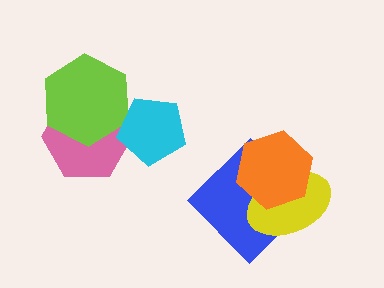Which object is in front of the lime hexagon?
The cyan pentagon is in front of the lime hexagon.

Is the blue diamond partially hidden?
Yes, it is partially covered by another shape.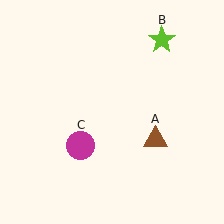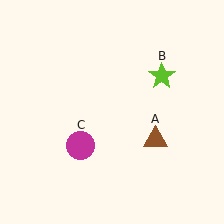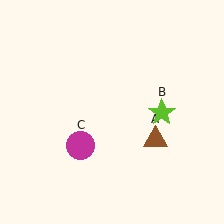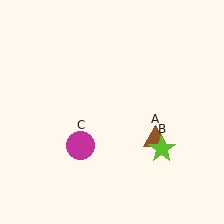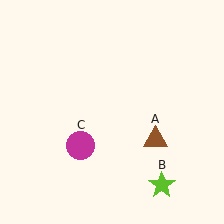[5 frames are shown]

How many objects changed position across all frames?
1 object changed position: lime star (object B).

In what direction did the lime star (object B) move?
The lime star (object B) moved down.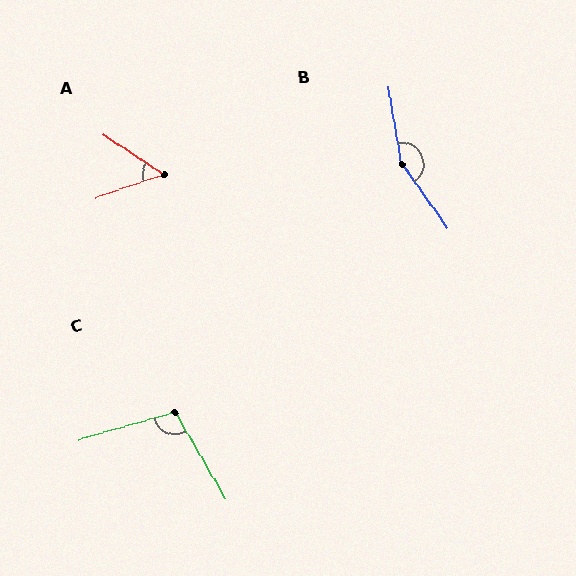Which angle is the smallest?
A, at approximately 52 degrees.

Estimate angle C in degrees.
Approximately 104 degrees.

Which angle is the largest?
B, at approximately 154 degrees.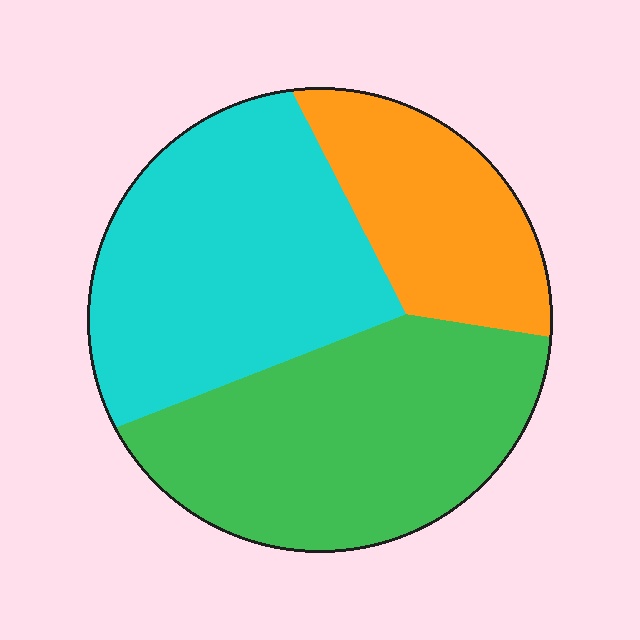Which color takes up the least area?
Orange, at roughly 20%.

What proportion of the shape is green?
Green covers roughly 40% of the shape.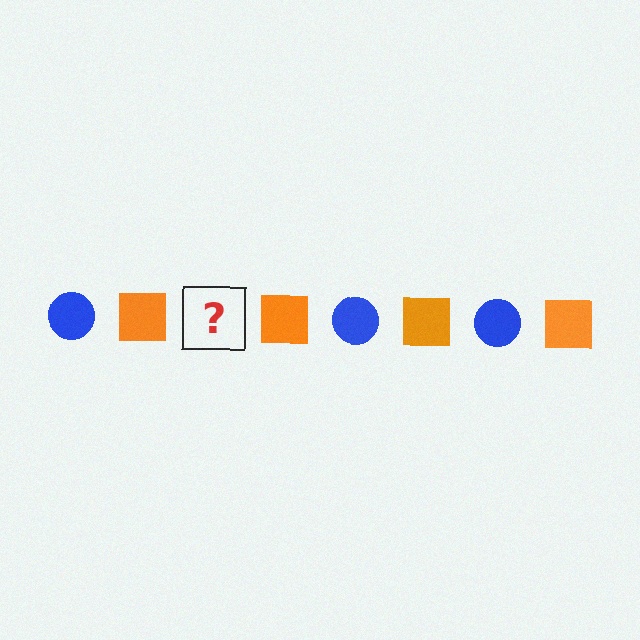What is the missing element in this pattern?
The missing element is a blue circle.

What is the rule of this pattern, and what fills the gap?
The rule is that the pattern alternates between blue circle and orange square. The gap should be filled with a blue circle.